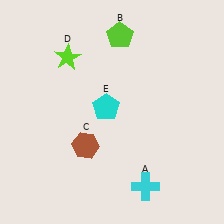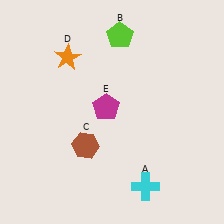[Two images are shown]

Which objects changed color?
D changed from lime to orange. E changed from cyan to magenta.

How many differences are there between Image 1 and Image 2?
There are 2 differences between the two images.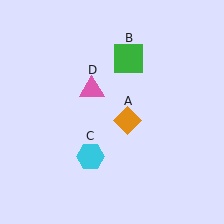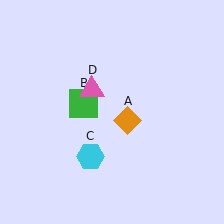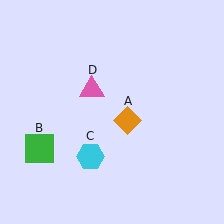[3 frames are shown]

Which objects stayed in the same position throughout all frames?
Orange diamond (object A) and cyan hexagon (object C) and pink triangle (object D) remained stationary.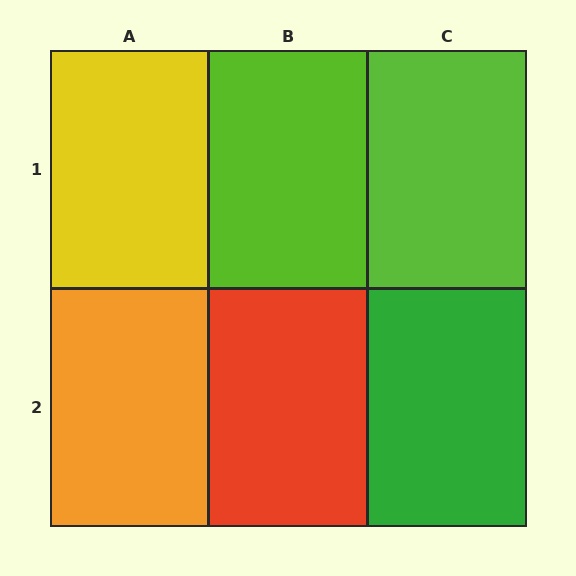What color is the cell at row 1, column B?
Lime.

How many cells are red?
1 cell is red.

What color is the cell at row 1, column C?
Lime.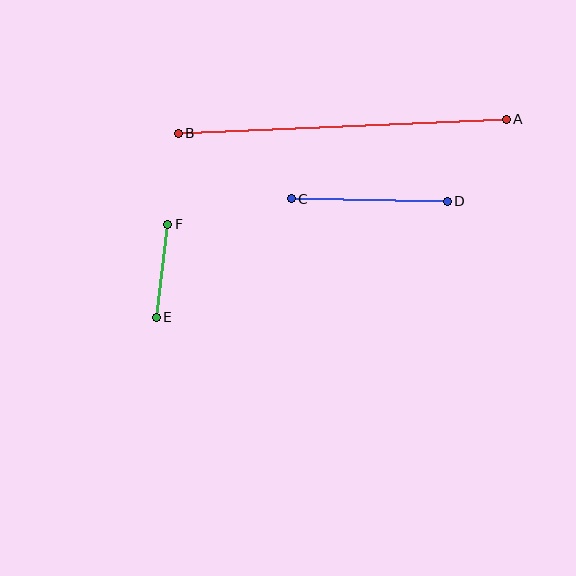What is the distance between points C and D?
The distance is approximately 156 pixels.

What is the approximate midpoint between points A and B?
The midpoint is at approximately (342, 126) pixels.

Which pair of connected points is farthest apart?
Points A and B are farthest apart.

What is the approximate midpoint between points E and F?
The midpoint is at approximately (162, 271) pixels.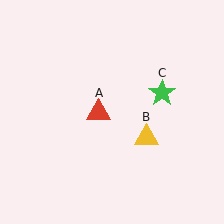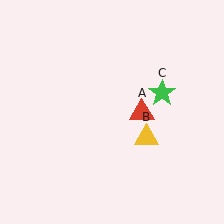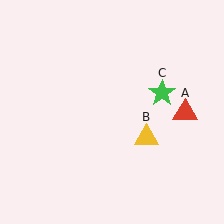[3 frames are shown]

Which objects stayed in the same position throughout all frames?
Yellow triangle (object B) and green star (object C) remained stationary.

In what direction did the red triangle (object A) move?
The red triangle (object A) moved right.